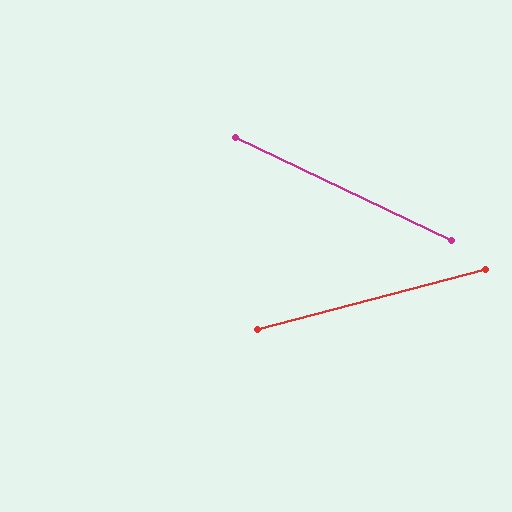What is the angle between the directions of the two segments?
Approximately 40 degrees.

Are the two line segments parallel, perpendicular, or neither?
Neither parallel nor perpendicular — they differ by about 40°.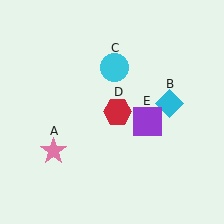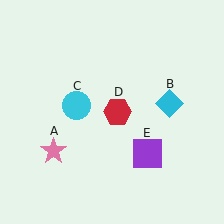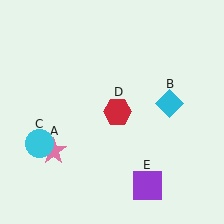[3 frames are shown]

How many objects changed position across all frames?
2 objects changed position: cyan circle (object C), purple square (object E).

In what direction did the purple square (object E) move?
The purple square (object E) moved down.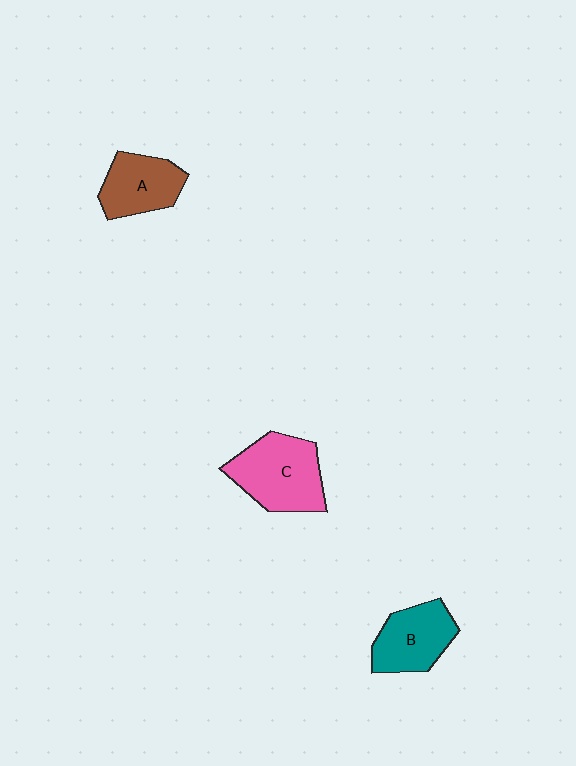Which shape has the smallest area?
Shape A (brown).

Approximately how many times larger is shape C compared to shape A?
Approximately 1.4 times.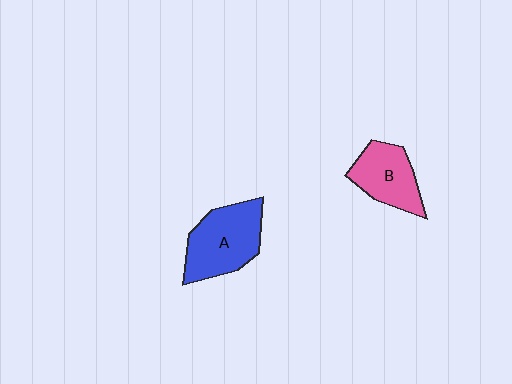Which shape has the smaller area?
Shape B (pink).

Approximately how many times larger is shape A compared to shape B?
Approximately 1.3 times.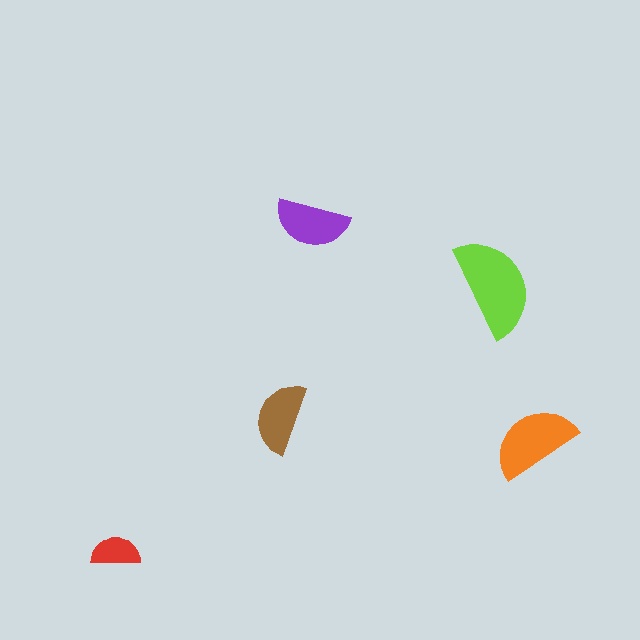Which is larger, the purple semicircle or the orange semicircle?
The orange one.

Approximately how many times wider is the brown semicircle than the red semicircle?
About 1.5 times wider.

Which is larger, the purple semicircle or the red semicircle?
The purple one.